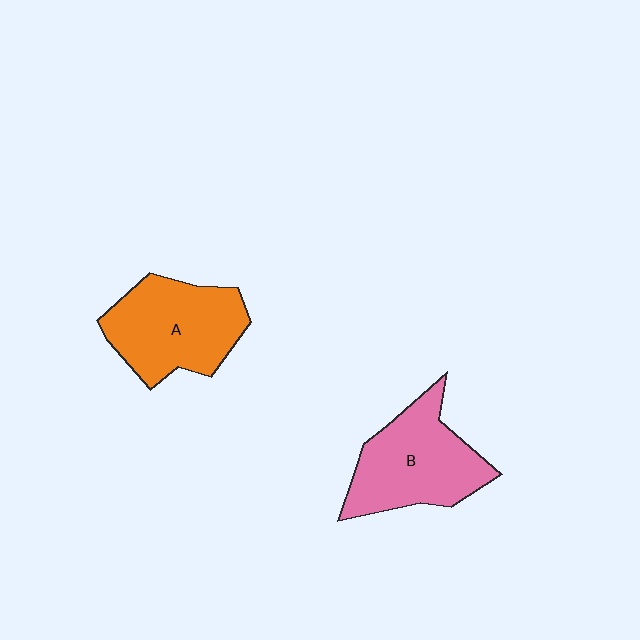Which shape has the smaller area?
Shape B (pink).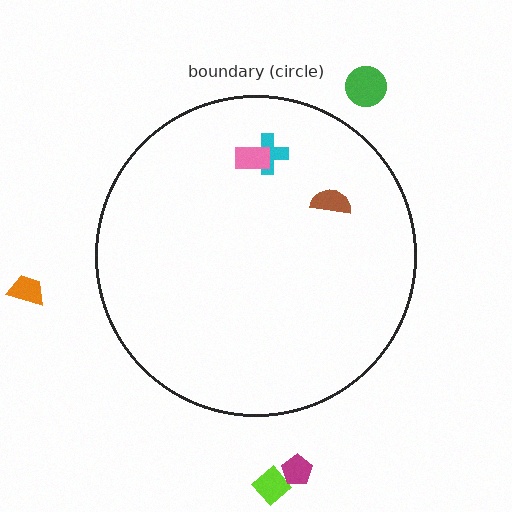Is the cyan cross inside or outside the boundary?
Inside.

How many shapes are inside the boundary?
3 inside, 4 outside.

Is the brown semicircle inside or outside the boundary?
Inside.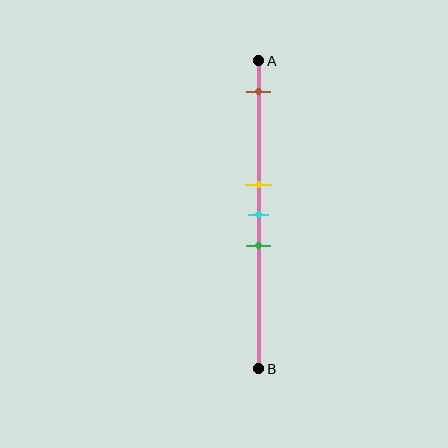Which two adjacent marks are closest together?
The yellow and cyan marks are the closest adjacent pair.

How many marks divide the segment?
There are 4 marks dividing the segment.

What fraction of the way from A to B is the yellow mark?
The yellow mark is approximately 40% (0.4) of the way from A to B.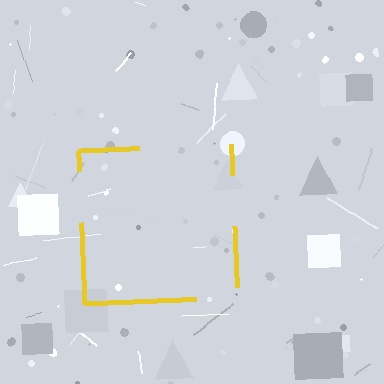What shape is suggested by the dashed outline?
The dashed outline suggests a square.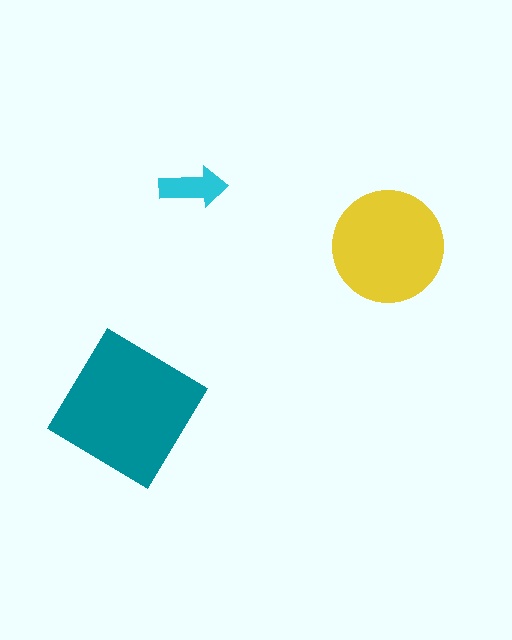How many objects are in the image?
There are 3 objects in the image.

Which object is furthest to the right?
The yellow circle is rightmost.